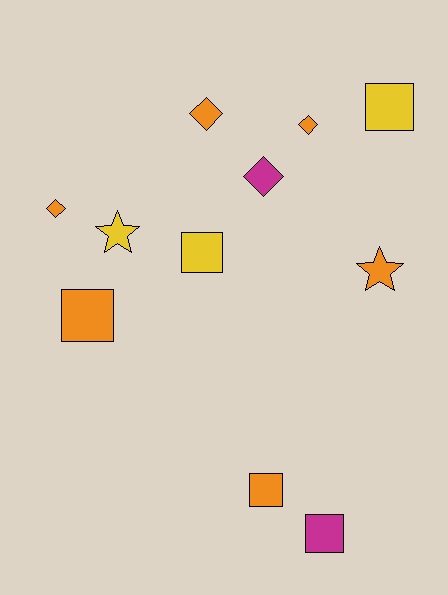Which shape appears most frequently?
Square, with 5 objects.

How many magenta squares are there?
There is 1 magenta square.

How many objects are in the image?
There are 11 objects.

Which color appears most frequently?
Orange, with 6 objects.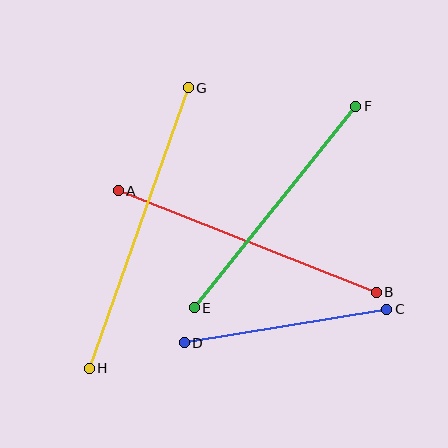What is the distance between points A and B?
The distance is approximately 277 pixels.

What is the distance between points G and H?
The distance is approximately 298 pixels.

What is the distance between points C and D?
The distance is approximately 206 pixels.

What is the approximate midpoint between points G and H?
The midpoint is at approximately (139, 228) pixels.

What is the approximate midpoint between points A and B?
The midpoint is at approximately (247, 242) pixels.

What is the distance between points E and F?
The distance is approximately 259 pixels.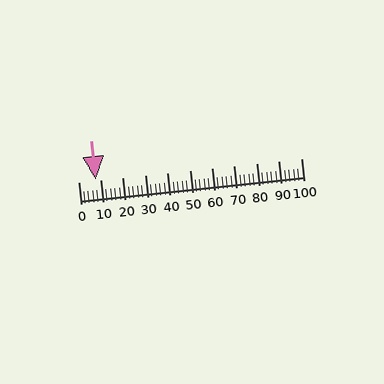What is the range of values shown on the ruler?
The ruler shows values from 0 to 100.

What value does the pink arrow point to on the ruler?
The pink arrow points to approximately 8.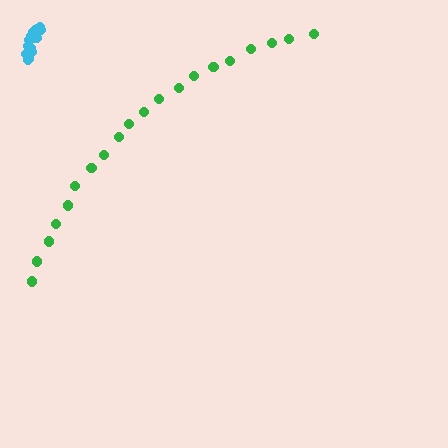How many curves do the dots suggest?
There are 2 distinct paths.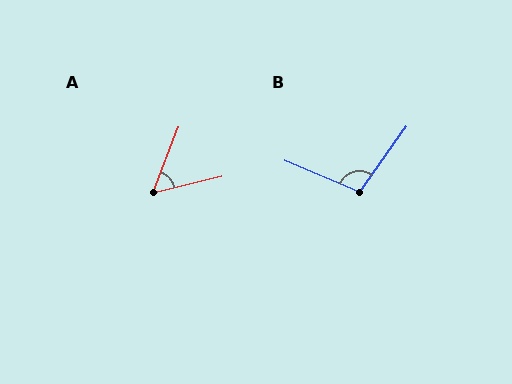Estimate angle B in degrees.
Approximately 103 degrees.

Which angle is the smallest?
A, at approximately 55 degrees.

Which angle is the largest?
B, at approximately 103 degrees.